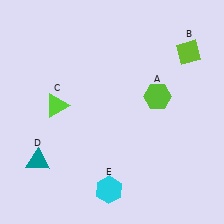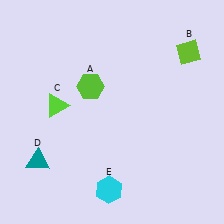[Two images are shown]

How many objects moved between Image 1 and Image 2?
1 object moved between the two images.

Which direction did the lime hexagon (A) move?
The lime hexagon (A) moved left.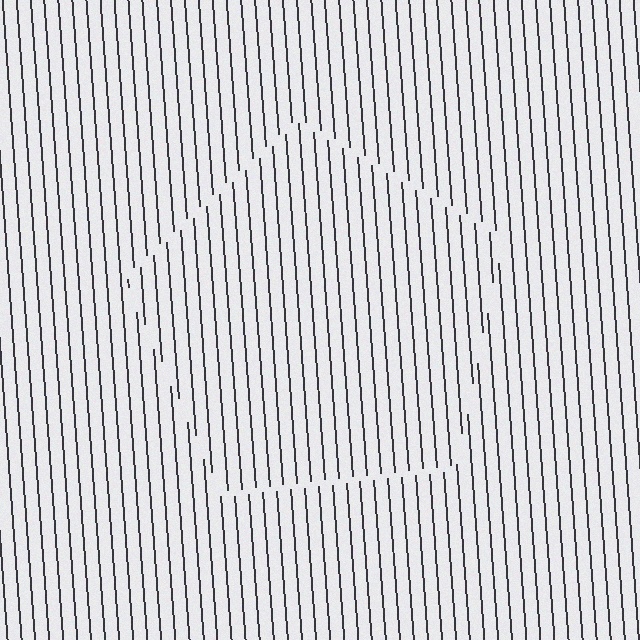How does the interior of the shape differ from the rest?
The interior of the shape contains the same grating, shifted by half a period — the contour is defined by the phase discontinuity where line-ends from the inner and outer gratings abut.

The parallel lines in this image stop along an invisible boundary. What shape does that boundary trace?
An illusory pentagon. The interior of the shape contains the same grating, shifted by half a period — the contour is defined by the phase discontinuity where line-ends from the inner and outer gratings abut.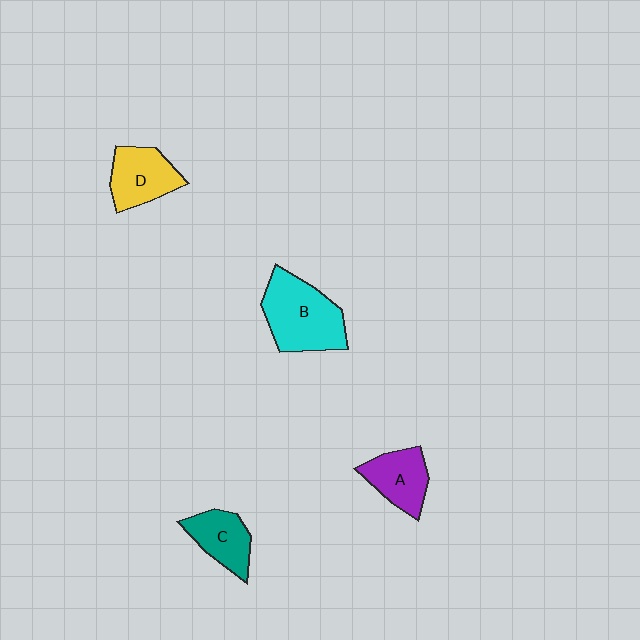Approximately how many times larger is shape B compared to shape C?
Approximately 1.7 times.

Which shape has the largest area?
Shape B (cyan).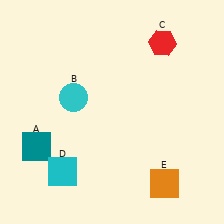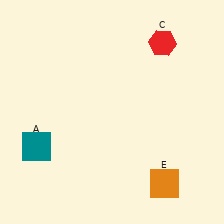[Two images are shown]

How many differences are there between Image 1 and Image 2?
There are 2 differences between the two images.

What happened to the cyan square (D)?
The cyan square (D) was removed in Image 2. It was in the bottom-left area of Image 1.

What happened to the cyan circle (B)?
The cyan circle (B) was removed in Image 2. It was in the top-left area of Image 1.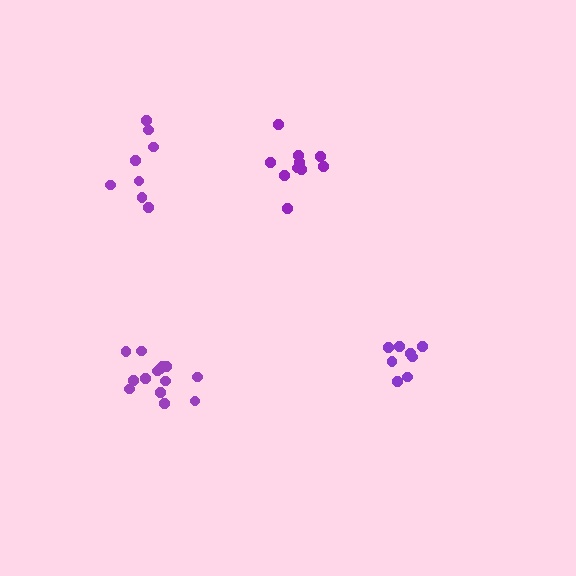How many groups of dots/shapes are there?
There are 4 groups.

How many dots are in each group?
Group 1: 14 dots, Group 2: 8 dots, Group 3: 10 dots, Group 4: 8 dots (40 total).